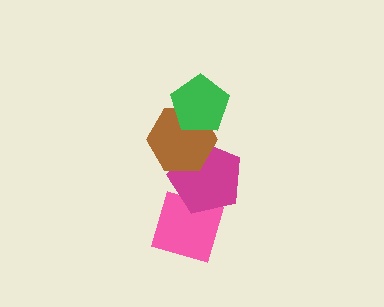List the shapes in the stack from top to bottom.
From top to bottom: the green pentagon, the brown hexagon, the magenta pentagon, the pink diamond.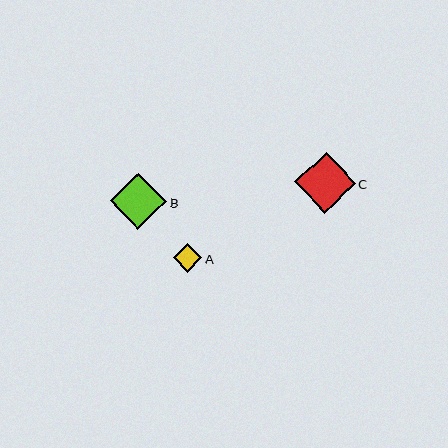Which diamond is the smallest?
Diamond A is the smallest with a size of approximately 29 pixels.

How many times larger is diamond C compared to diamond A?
Diamond C is approximately 2.1 times the size of diamond A.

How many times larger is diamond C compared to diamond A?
Diamond C is approximately 2.1 times the size of diamond A.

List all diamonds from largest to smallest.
From largest to smallest: C, B, A.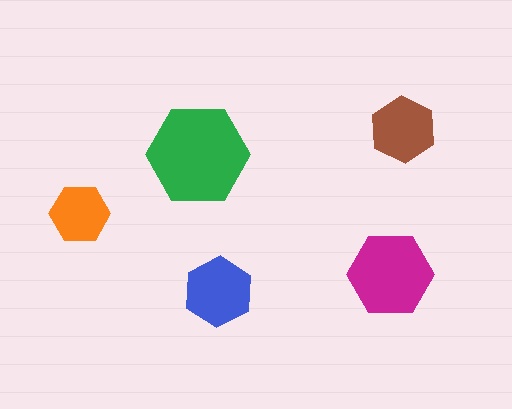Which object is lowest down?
The blue hexagon is bottommost.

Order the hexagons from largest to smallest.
the green one, the magenta one, the blue one, the brown one, the orange one.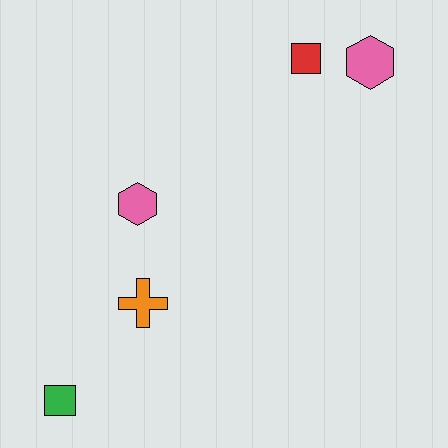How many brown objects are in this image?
There are no brown objects.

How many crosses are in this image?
There is 1 cross.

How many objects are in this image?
There are 5 objects.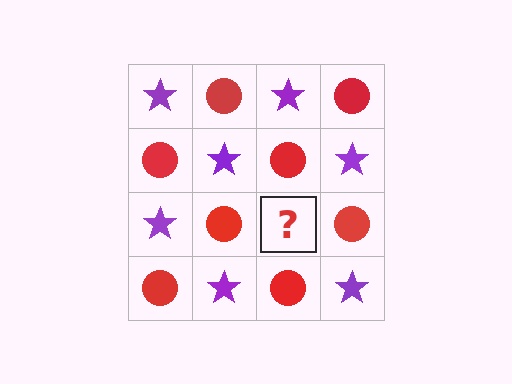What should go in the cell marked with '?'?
The missing cell should contain a purple star.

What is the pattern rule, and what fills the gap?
The rule is that it alternates purple star and red circle in a checkerboard pattern. The gap should be filled with a purple star.